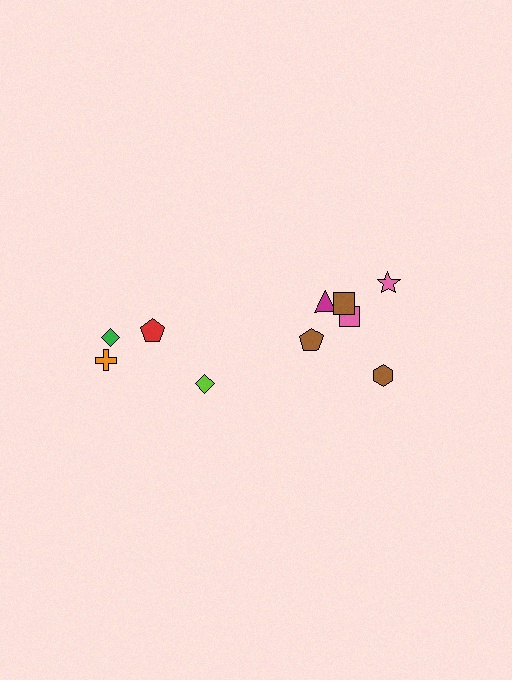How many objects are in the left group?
There are 4 objects.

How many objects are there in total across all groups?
There are 10 objects.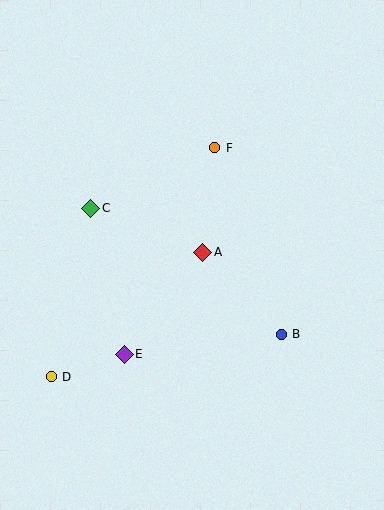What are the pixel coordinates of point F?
Point F is at (215, 148).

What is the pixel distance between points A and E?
The distance between A and E is 129 pixels.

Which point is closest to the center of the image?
Point A at (203, 252) is closest to the center.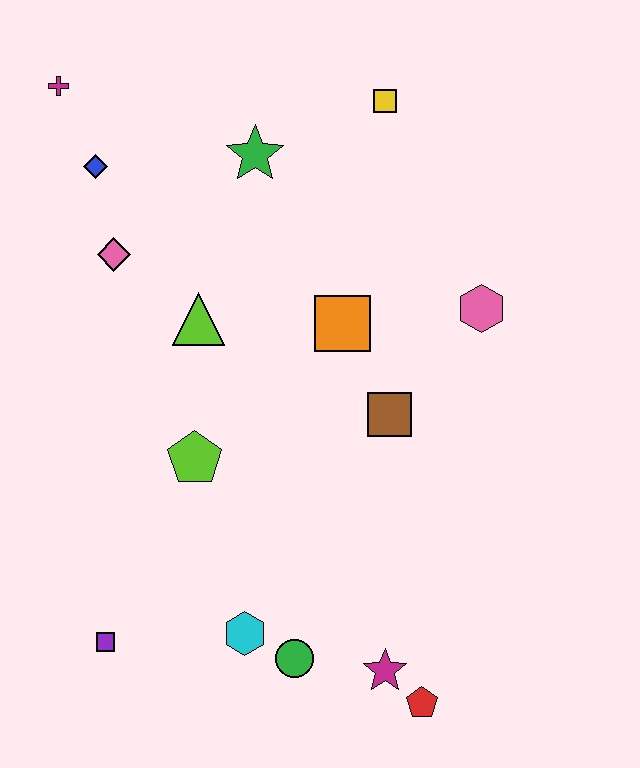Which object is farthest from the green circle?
The magenta cross is farthest from the green circle.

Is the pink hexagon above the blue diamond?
No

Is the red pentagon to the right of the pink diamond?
Yes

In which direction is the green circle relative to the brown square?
The green circle is below the brown square.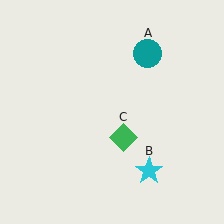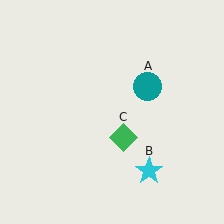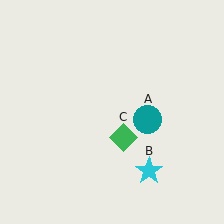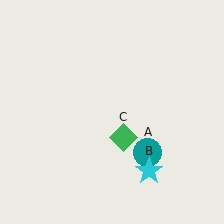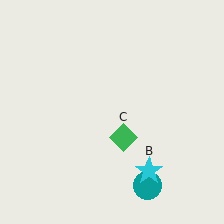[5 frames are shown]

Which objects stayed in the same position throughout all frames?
Cyan star (object B) and green diamond (object C) remained stationary.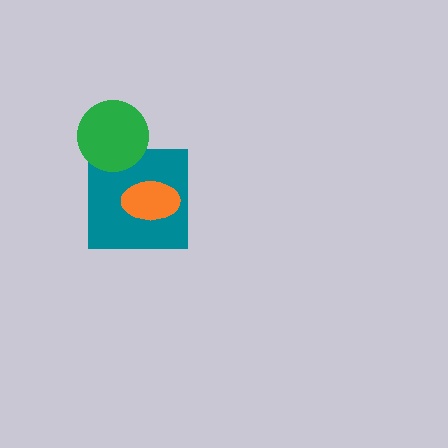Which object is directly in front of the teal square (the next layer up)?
The green circle is directly in front of the teal square.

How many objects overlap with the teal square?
2 objects overlap with the teal square.